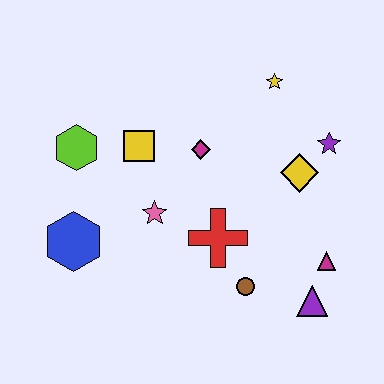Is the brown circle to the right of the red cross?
Yes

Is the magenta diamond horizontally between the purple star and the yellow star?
No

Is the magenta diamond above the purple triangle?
Yes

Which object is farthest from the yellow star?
The blue hexagon is farthest from the yellow star.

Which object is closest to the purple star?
The yellow diamond is closest to the purple star.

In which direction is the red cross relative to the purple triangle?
The red cross is to the left of the purple triangle.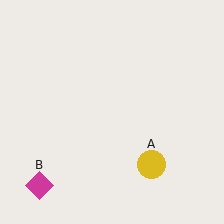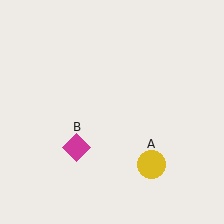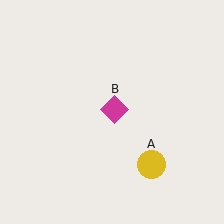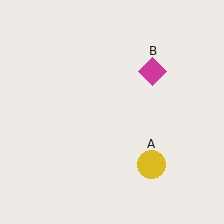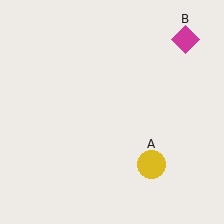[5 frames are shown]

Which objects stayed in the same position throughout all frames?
Yellow circle (object A) remained stationary.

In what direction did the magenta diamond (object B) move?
The magenta diamond (object B) moved up and to the right.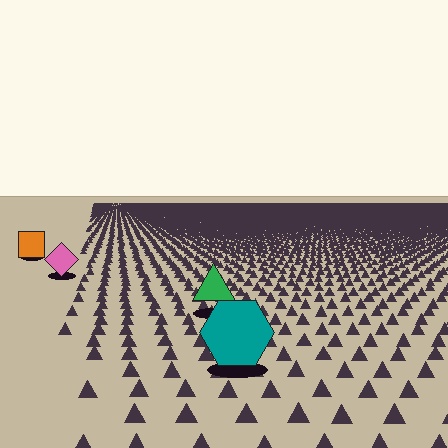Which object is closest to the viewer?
The teal hexagon is closest. The texture marks near it are larger and more spread out.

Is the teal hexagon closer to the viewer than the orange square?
Yes. The teal hexagon is closer — you can tell from the texture gradient: the ground texture is coarser near it.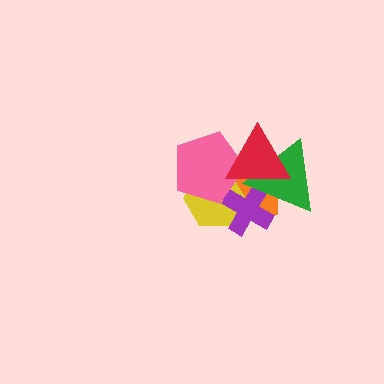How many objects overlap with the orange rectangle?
5 objects overlap with the orange rectangle.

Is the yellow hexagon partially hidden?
Yes, it is partially covered by another shape.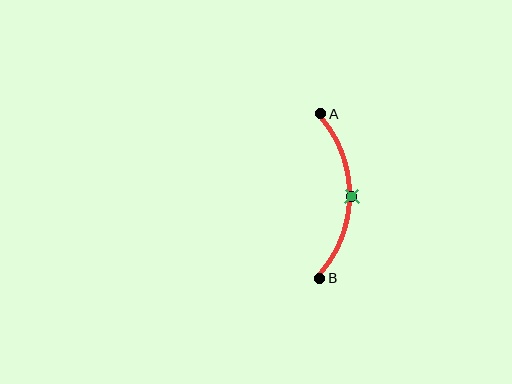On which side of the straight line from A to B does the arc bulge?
The arc bulges to the right of the straight line connecting A and B.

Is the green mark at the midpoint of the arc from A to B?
Yes. The green mark lies on the arc at equal arc-length from both A and B — it is the arc midpoint.